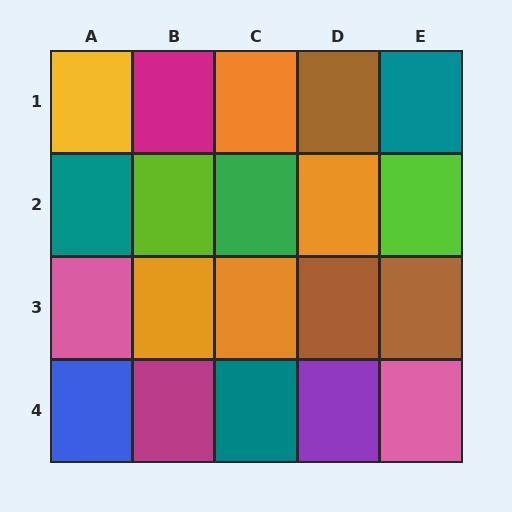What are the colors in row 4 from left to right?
Blue, magenta, teal, purple, pink.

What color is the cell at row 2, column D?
Orange.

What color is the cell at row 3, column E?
Brown.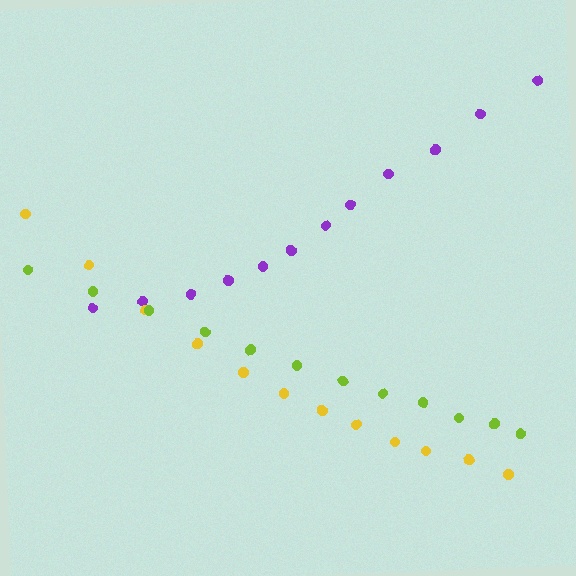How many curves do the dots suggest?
There are 3 distinct paths.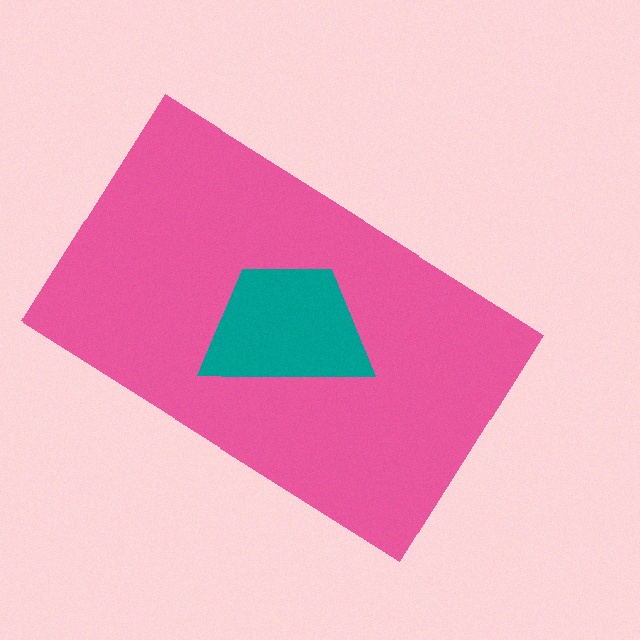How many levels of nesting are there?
2.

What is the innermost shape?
The teal trapezoid.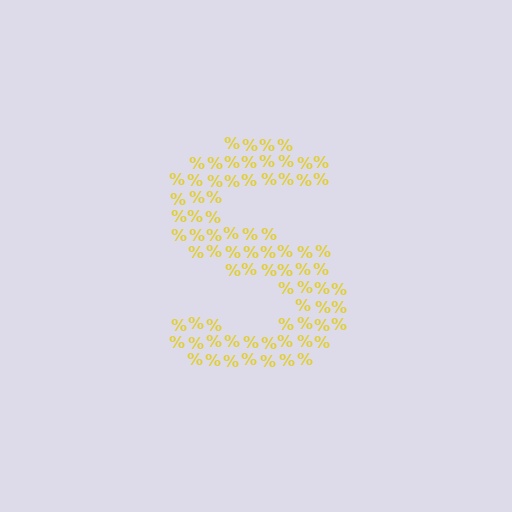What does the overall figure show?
The overall figure shows the letter S.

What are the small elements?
The small elements are percent signs.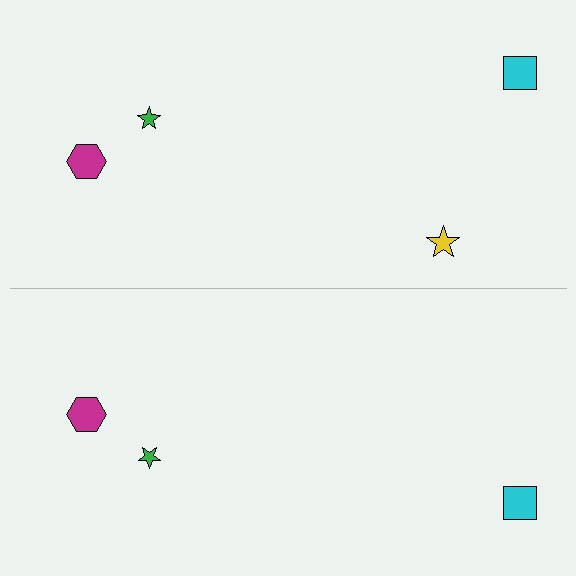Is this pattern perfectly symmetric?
No, the pattern is not perfectly symmetric. A yellow star is missing from the bottom side.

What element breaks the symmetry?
A yellow star is missing from the bottom side.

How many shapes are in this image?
There are 7 shapes in this image.